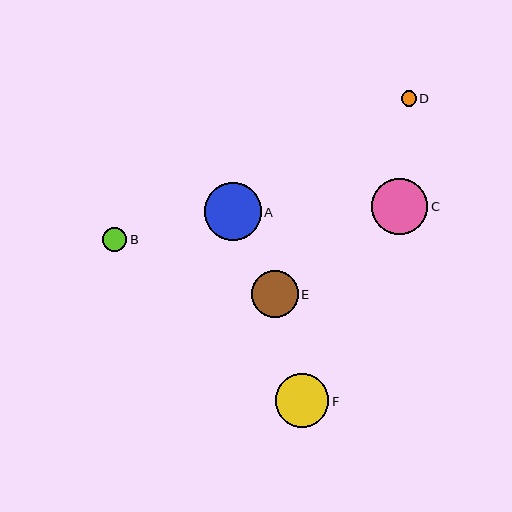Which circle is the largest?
Circle A is the largest with a size of approximately 57 pixels.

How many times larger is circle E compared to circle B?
Circle E is approximately 2.0 times the size of circle B.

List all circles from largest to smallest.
From largest to smallest: A, C, F, E, B, D.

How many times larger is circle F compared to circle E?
Circle F is approximately 1.1 times the size of circle E.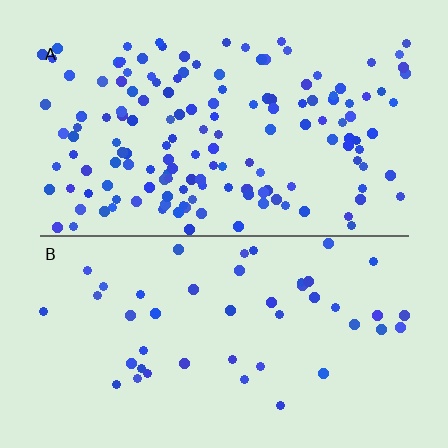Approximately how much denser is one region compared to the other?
Approximately 3.3× — region A over region B.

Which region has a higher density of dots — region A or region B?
A (the top).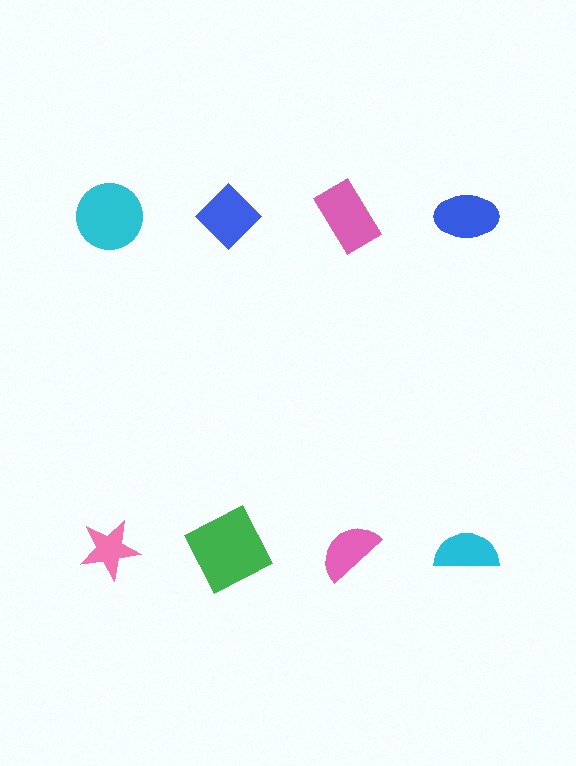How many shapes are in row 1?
4 shapes.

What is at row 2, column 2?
A green square.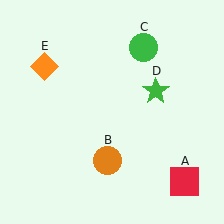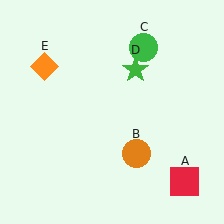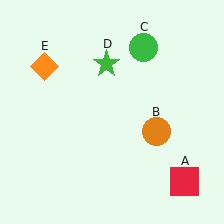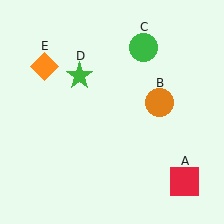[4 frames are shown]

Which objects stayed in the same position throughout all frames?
Red square (object A) and green circle (object C) and orange diamond (object E) remained stationary.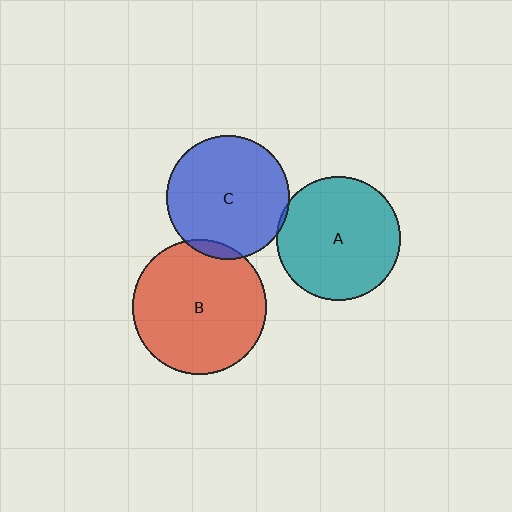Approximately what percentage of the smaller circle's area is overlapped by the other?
Approximately 5%.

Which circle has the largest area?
Circle B (red).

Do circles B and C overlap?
Yes.